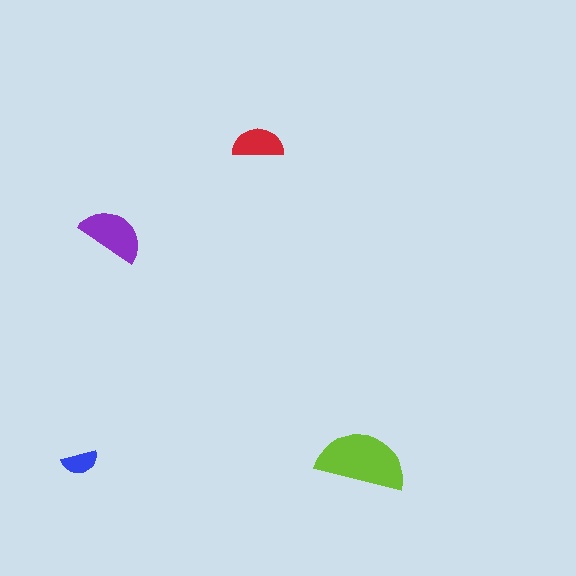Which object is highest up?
The red semicircle is topmost.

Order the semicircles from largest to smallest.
the lime one, the purple one, the red one, the blue one.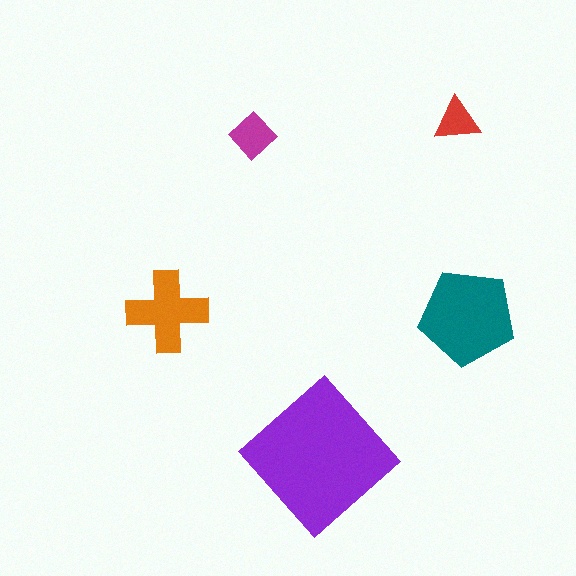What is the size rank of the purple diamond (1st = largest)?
1st.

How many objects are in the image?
There are 5 objects in the image.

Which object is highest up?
The red triangle is topmost.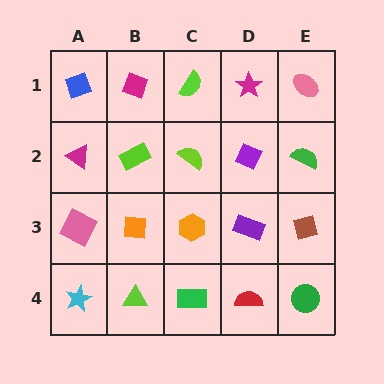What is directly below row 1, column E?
A green semicircle.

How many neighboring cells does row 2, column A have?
3.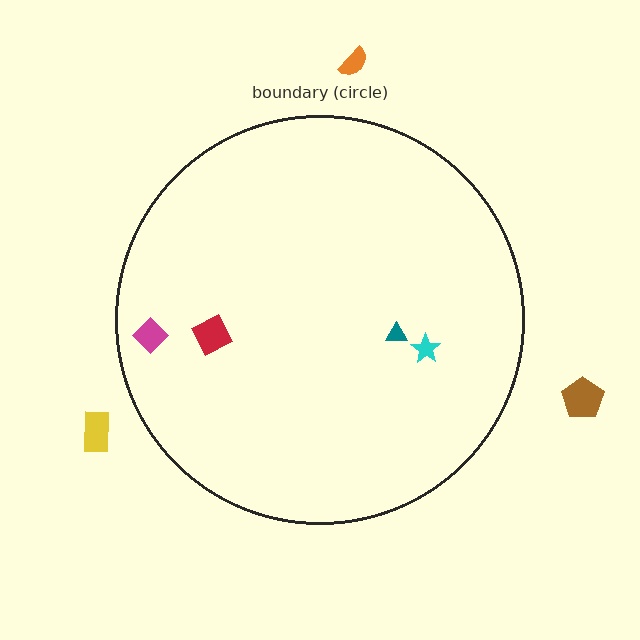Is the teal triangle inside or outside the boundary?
Inside.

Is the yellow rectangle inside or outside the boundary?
Outside.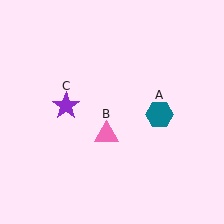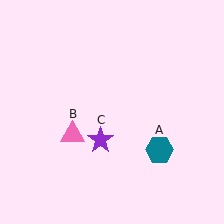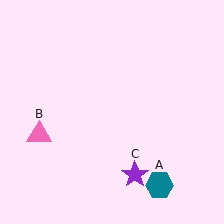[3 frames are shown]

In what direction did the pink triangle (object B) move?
The pink triangle (object B) moved left.